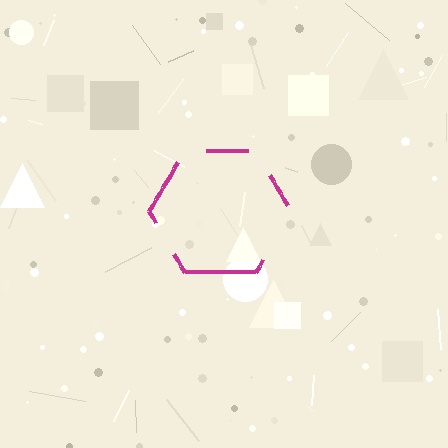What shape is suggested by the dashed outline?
The dashed outline suggests a hexagon.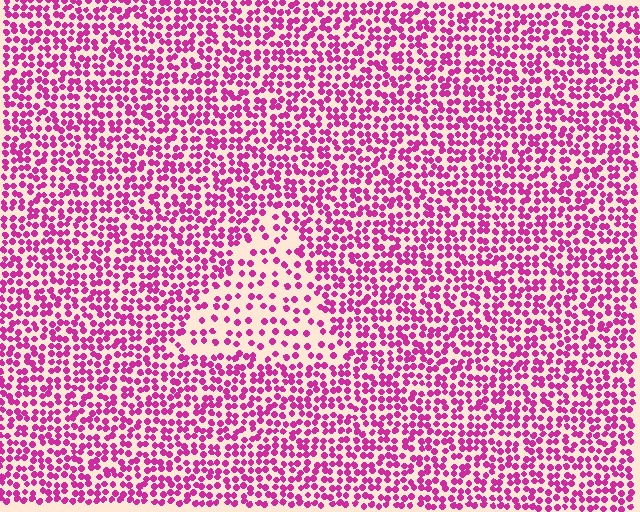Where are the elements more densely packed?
The elements are more densely packed outside the triangle boundary.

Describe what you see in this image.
The image contains small magenta elements arranged at two different densities. A triangle-shaped region is visible where the elements are less densely packed than the surrounding area.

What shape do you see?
I see a triangle.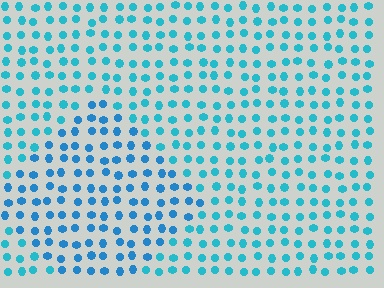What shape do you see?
I see a diamond.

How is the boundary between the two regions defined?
The boundary is defined purely by a slight shift in hue (about 20 degrees). Spacing, size, and orientation are identical on both sides.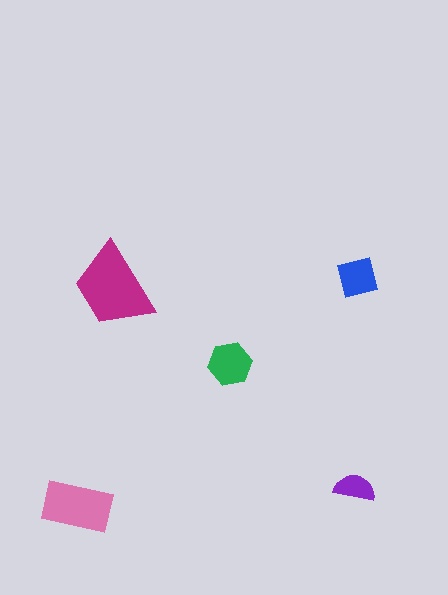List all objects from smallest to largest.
The purple semicircle, the blue square, the green hexagon, the pink rectangle, the magenta trapezoid.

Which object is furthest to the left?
The pink rectangle is leftmost.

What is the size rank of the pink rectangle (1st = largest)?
2nd.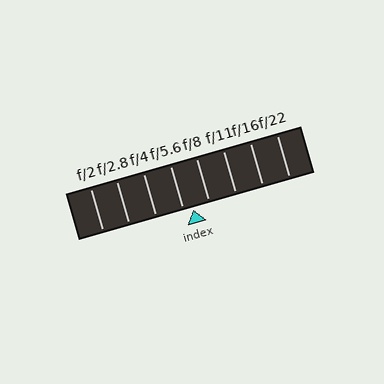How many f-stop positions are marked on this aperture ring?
There are 8 f-stop positions marked.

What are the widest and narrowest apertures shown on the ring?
The widest aperture shown is f/2 and the narrowest is f/22.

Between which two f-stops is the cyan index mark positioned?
The index mark is between f/5.6 and f/8.